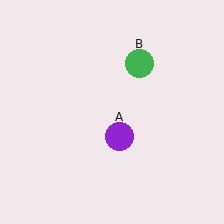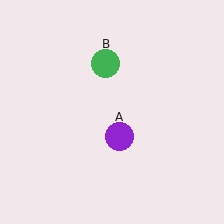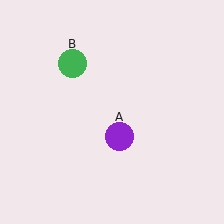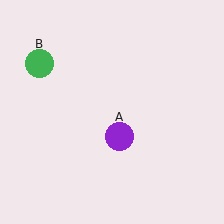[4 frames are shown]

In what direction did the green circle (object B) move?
The green circle (object B) moved left.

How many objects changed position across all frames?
1 object changed position: green circle (object B).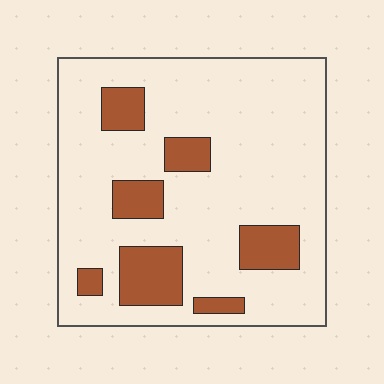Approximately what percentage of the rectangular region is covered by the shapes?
Approximately 20%.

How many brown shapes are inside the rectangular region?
7.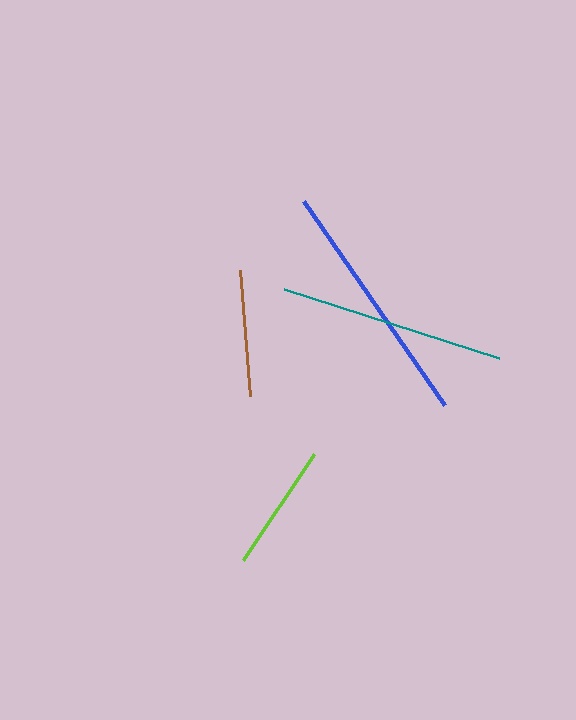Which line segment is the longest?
The blue line is the longest at approximately 248 pixels.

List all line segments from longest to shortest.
From longest to shortest: blue, teal, lime, brown.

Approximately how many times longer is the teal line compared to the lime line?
The teal line is approximately 1.8 times the length of the lime line.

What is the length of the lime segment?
The lime segment is approximately 128 pixels long.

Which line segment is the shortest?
The brown line is the shortest at approximately 127 pixels.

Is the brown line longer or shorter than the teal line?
The teal line is longer than the brown line.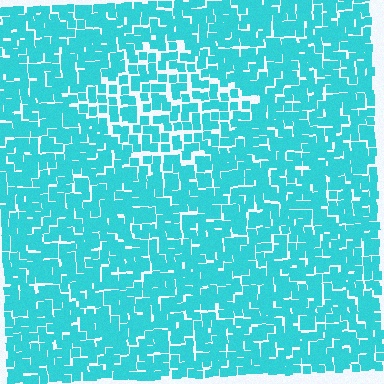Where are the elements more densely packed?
The elements are more densely packed outside the diamond boundary.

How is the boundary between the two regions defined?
The boundary is defined by a change in element density (approximately 1.5x ratio). All elements are the same color, size, and shape.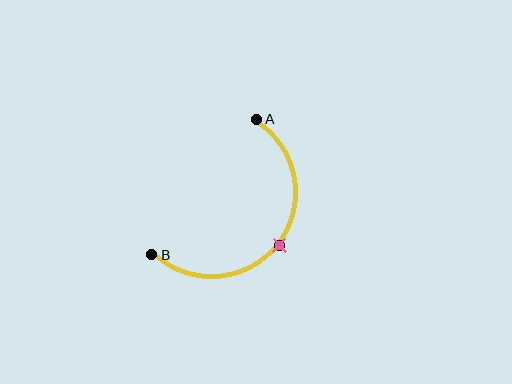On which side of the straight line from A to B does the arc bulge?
The arc bulges below and to the right of the straight line connecting A and B.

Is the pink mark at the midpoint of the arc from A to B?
Yes. The pink mark lies on the arc at equal arc-length from both A and B — it is the arc midpoint.